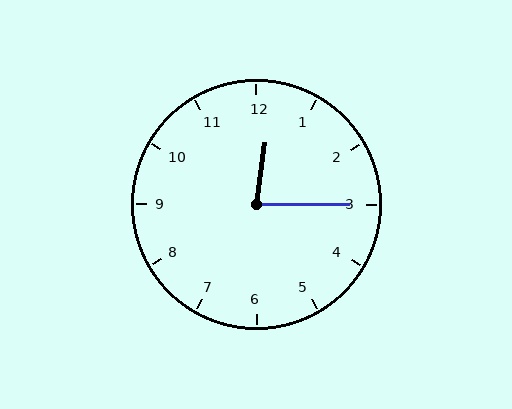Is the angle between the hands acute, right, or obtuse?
It is acute.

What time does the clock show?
12:15.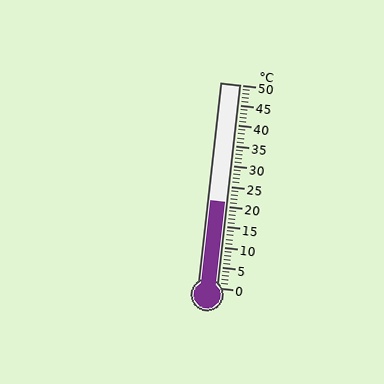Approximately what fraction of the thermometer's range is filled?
The thermometer is filled to approximately 40% of its range.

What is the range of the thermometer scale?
The thermometer scale ranges from 0°C to 50°C.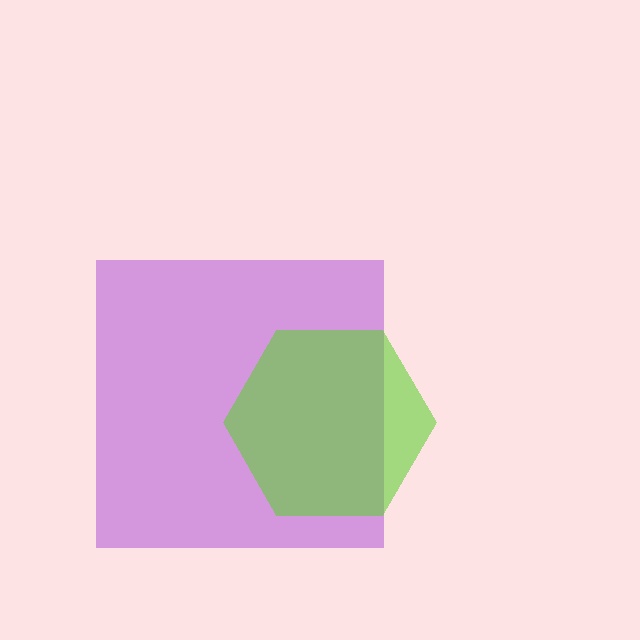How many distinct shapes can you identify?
There are 2 distinct shapes: a purple square, a lime hexagon.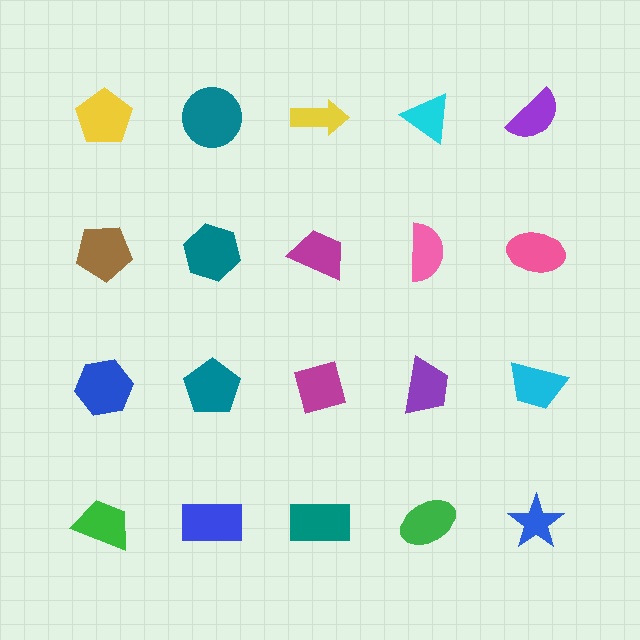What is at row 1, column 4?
A cyan triangle.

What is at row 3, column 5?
A cyan trapezoid.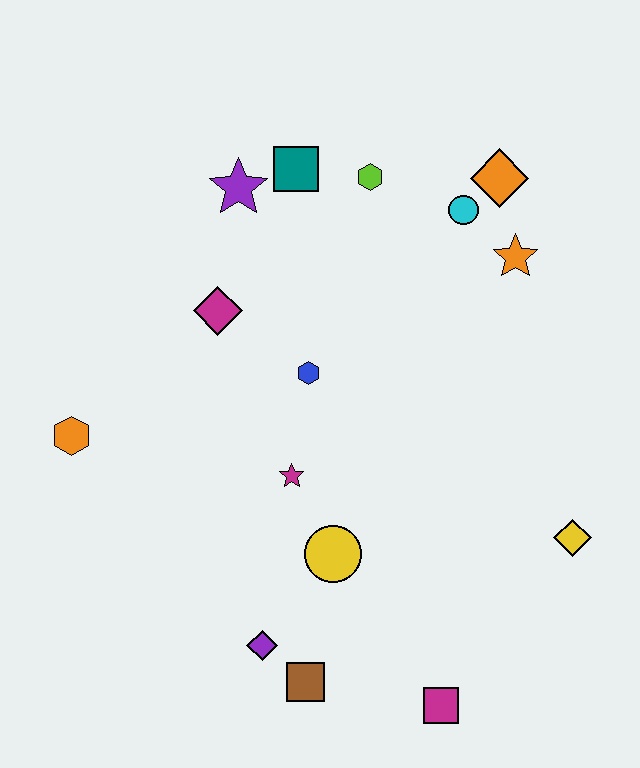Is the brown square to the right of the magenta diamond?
Yes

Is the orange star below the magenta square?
No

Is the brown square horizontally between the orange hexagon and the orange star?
Yes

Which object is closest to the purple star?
The teal square is closest to the purple star.